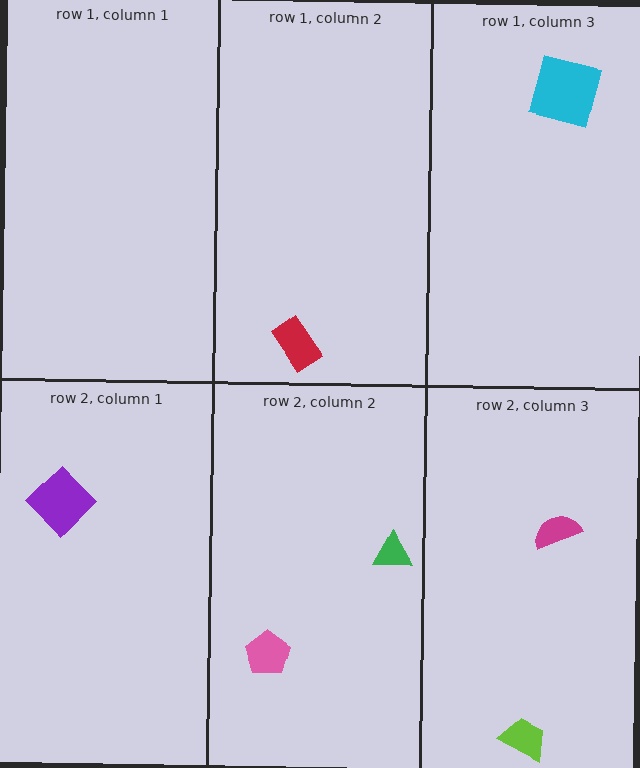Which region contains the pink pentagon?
The row 2, column 2 region.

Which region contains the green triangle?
The row 2, column 2 region.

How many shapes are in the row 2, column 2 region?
2.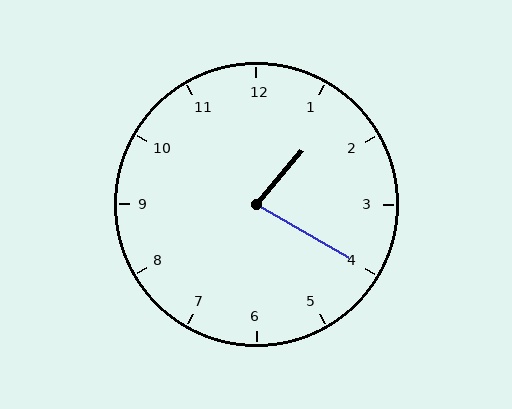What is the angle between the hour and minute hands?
Approximately 80 degrees.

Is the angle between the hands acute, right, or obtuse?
It is acute.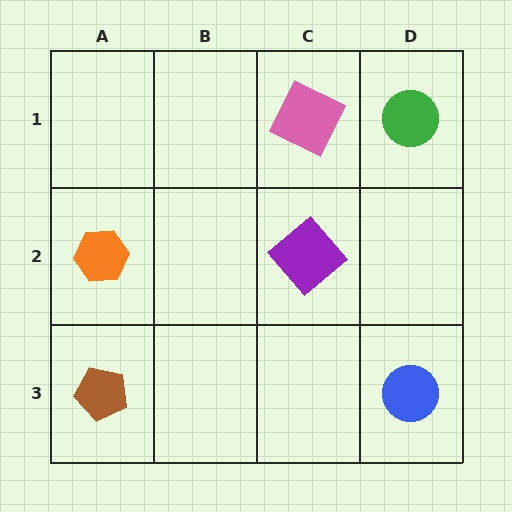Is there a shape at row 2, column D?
No, that cell is empty.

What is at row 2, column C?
A purple diamond.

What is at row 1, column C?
A pink square.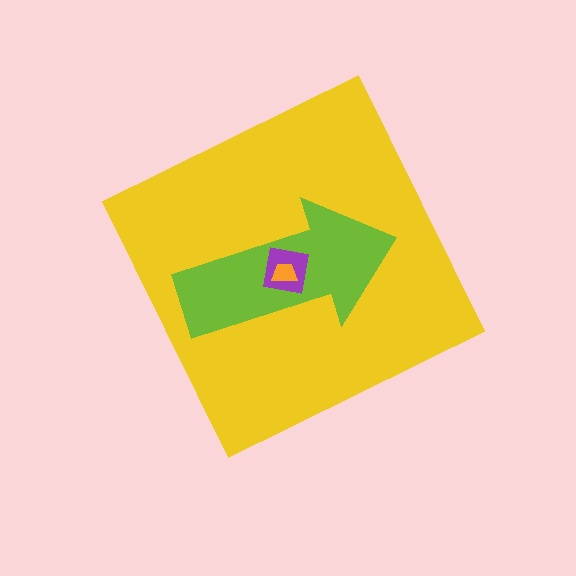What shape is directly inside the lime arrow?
The purple square.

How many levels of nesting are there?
4.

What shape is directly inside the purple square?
The orange trapezoid.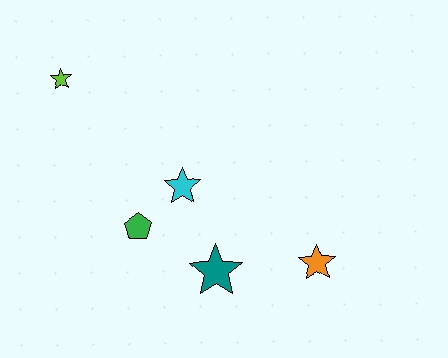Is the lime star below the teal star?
No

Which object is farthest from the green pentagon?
The orange star is farthest from the green pentagon.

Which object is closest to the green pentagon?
The cyan star is closest to the green pentagon.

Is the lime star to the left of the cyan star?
Yes